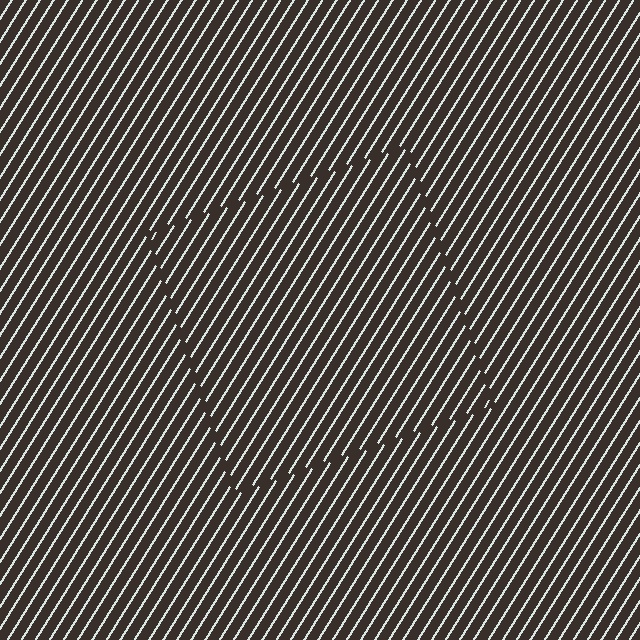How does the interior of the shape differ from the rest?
The interior of the shape contains the same grating, shifted by half a period — the contour is defined by the phase discontinuity where line-ends from the inner and outer gratings abut.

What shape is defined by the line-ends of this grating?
An illusory square. The interior of the shape contains the same grating, shifted by half a period — the contour is defined by the phase discontinuity where line-ends from the inner and outer gratings abut.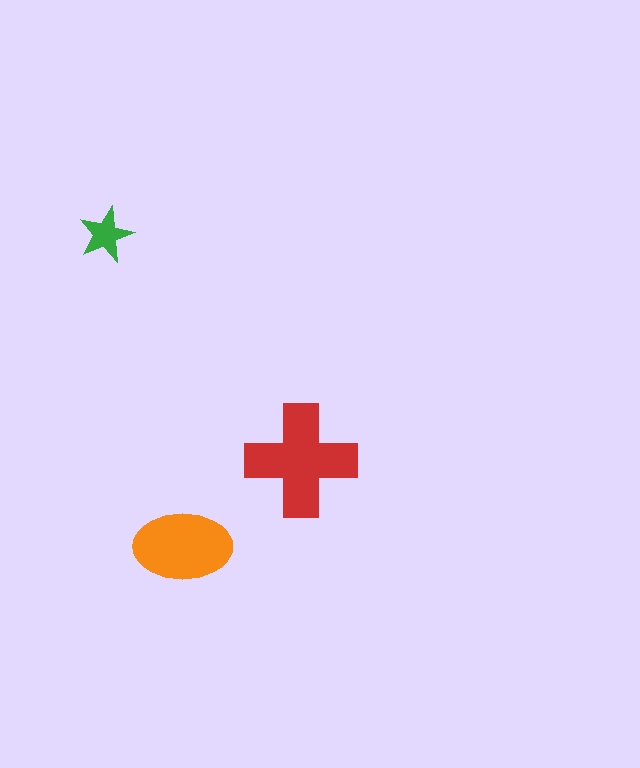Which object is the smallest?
The green star.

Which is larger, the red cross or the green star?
The red cross.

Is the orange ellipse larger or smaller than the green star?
Larger.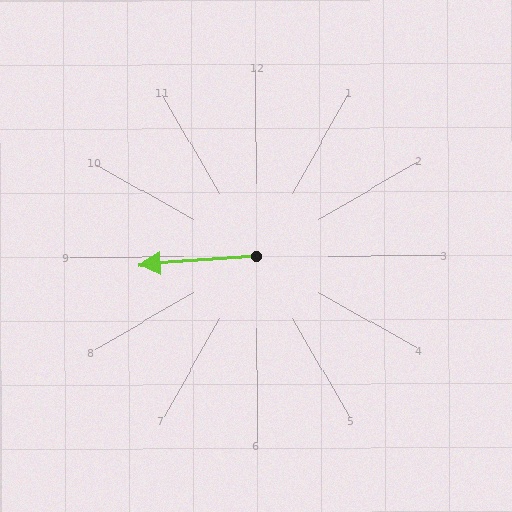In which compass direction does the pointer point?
West.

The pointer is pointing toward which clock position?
Roughly 9 o'clock.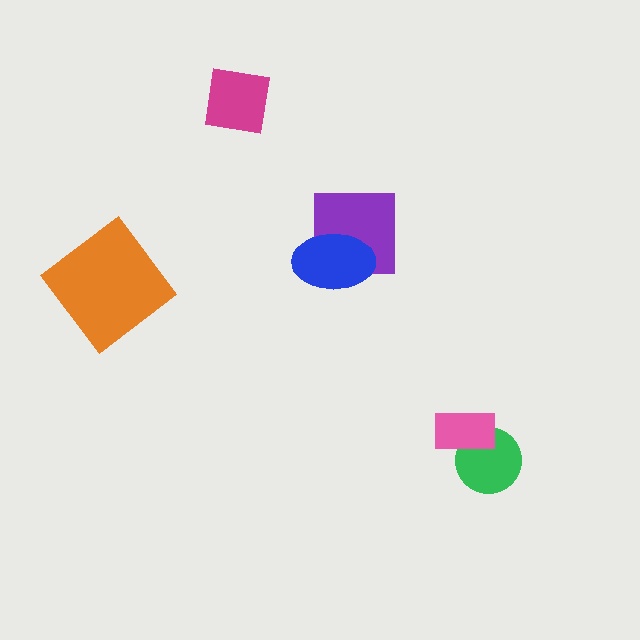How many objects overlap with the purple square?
1 object overlaps with the purple square.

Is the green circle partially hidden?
Yes, it is partially covered by another shape.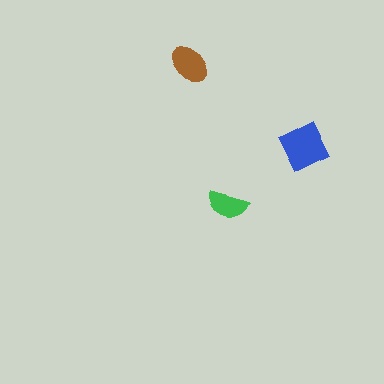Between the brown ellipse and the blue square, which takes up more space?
The blue square.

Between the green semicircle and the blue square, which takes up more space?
The blue square.